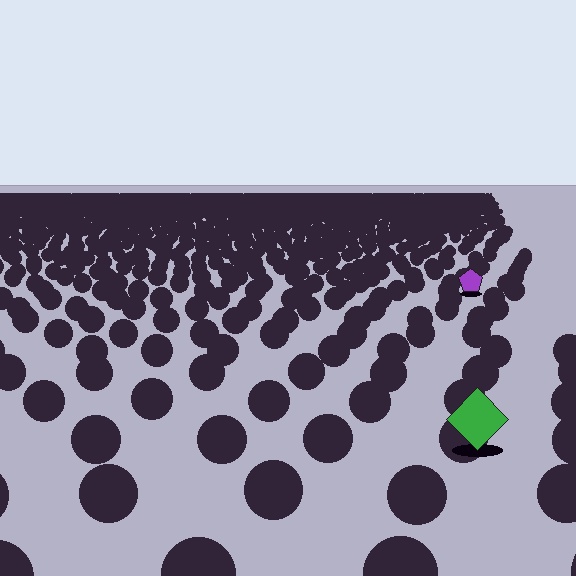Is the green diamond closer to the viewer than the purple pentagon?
Yes. The green diamond is closer — you can tell from the texture gradient: the ground texture is coarser near it.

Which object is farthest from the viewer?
The purple pentagon is farthest from the viewer. It appears smaller and the ground texture around it is denser.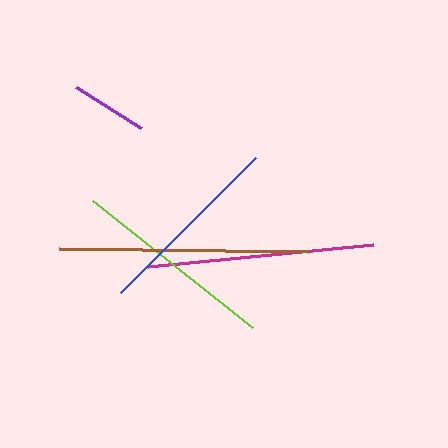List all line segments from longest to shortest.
From longest to shortest: brown, magenta, lime, blue, purple.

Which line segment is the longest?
The brown line is the longest at approximately 249 pixels.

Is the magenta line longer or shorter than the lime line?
The magenta line is longer than the lime line.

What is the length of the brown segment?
The brown segment is approximately 249 pixels long.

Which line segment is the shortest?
The purple line is the shortest at approximately 76 pixels.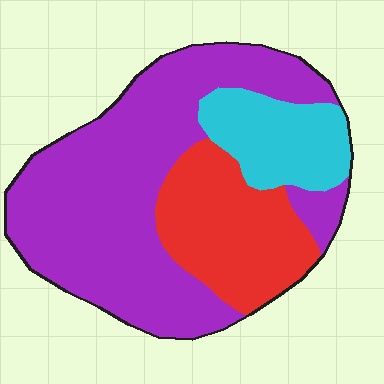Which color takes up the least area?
Cyan, at roughly 15%.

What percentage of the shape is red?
Red covers about 25% of the shape.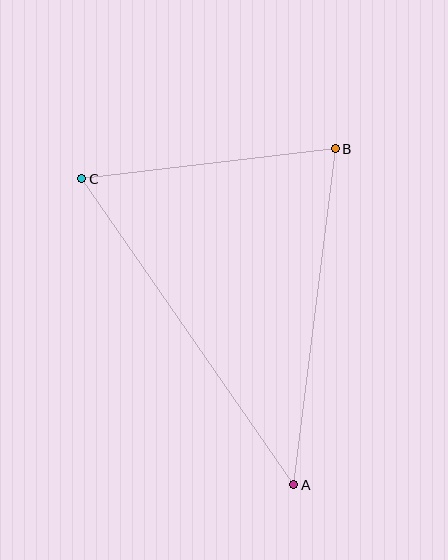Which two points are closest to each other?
Points B and C are closest to each other.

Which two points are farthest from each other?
Points A and C are farthest from each other.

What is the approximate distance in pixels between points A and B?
The distance between A and B is approximately 339 pixels.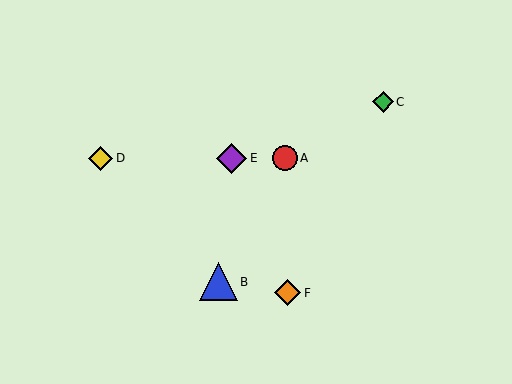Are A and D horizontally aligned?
Yes, both are at y≈158.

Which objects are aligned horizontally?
Objects A, D, E are aligned horizontally.